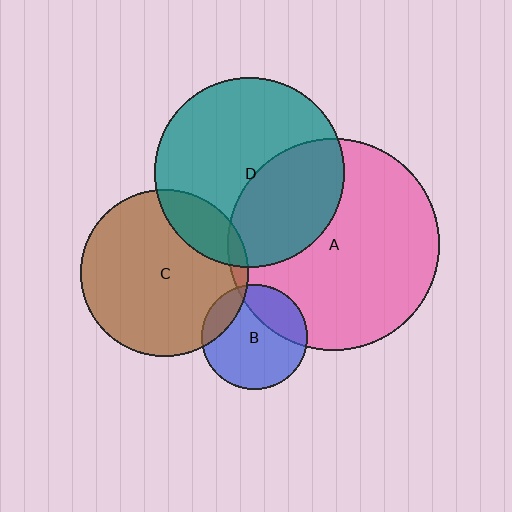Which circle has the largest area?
Circle A (pink).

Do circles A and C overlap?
Yes.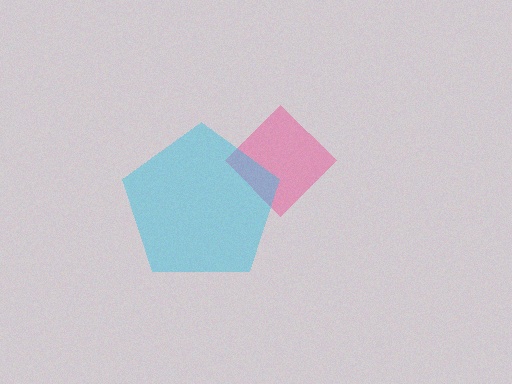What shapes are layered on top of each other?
The layered shapes are: a pink diamond, a cyan pentagon.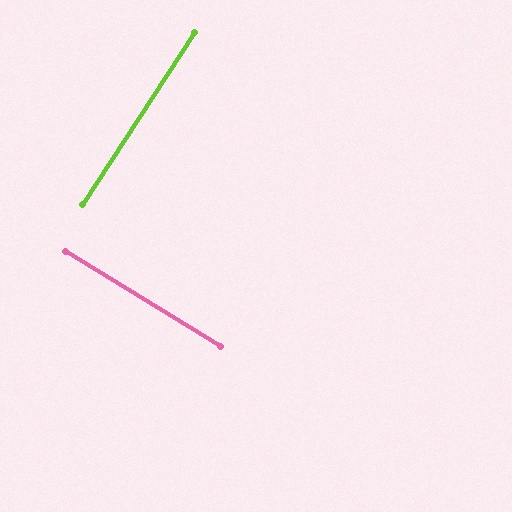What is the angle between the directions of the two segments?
Approximately 88 degrees.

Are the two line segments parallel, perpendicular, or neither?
Perpendicular — they meet at approximately 88°.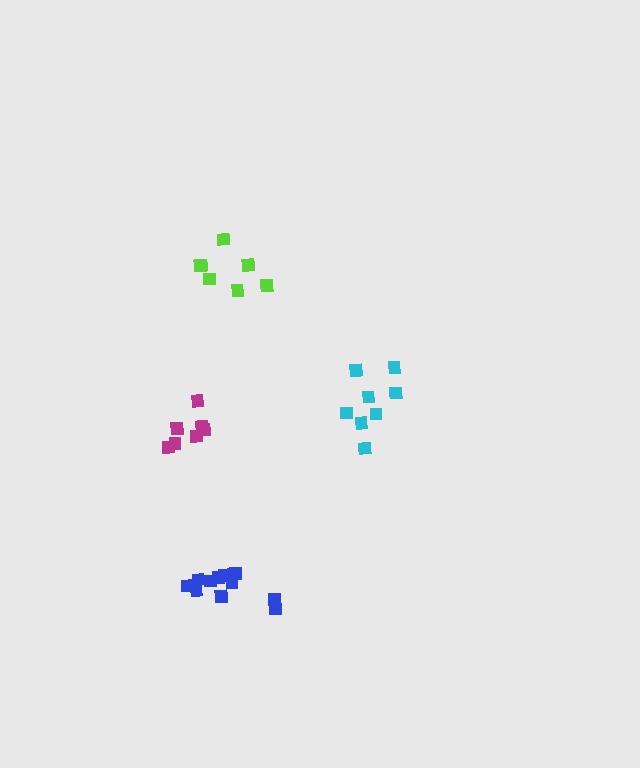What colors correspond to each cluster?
The clusters are colored: blue, lime, cyan, magenta.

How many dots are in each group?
Group 1: 12 dots, Group 2: 7 dots, Group 3: 8 dots, Group 4: 7 dots (34 total).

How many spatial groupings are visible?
There are 4 spatial groupings.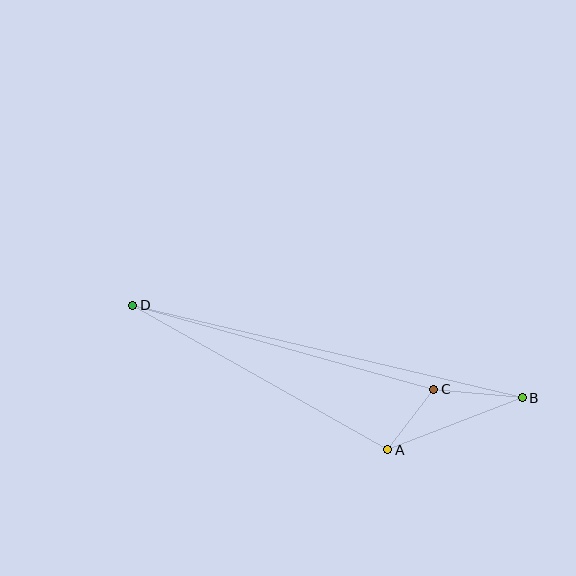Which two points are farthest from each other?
Points B and D are farthest from each other.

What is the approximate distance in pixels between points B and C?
The distance between B and C is approximately 89 pixels.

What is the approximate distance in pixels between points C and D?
The distance between C and D is approximately 313 pixels.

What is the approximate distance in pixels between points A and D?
The distance between A and D is approximately 293 pixels.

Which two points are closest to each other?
Points A and C are closest to each other.